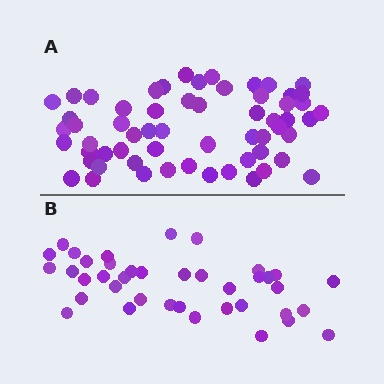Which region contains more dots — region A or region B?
Region A (the top region) has more dots.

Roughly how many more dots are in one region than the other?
Region A has approximately 20 more dots than region B.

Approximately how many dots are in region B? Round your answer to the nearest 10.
About 40 dots. (The exact count is 39, which rounds to 40.)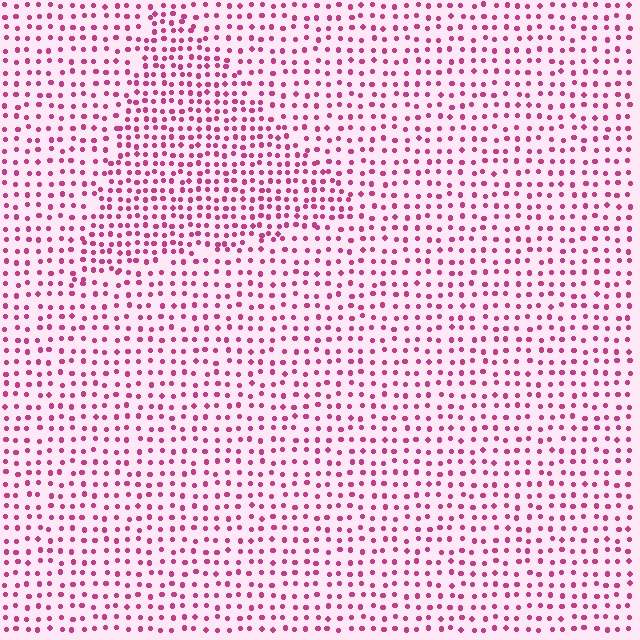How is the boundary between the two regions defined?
The boundary is defined by a change in element density (approximately 1.6x ratio). All elements are the same color, size, and shape.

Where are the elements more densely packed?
The elements are more densely packed inside the triangle boundary.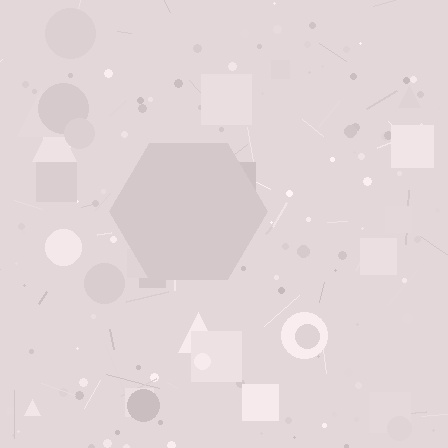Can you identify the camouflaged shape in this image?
The camouflaged shape is a hexagon.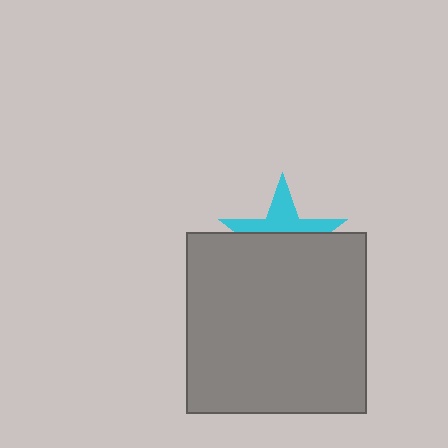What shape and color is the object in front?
The object in front is a gray square.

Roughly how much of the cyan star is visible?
A small part of it is visible (roughly 40%).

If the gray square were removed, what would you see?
You would see the complete cyan star.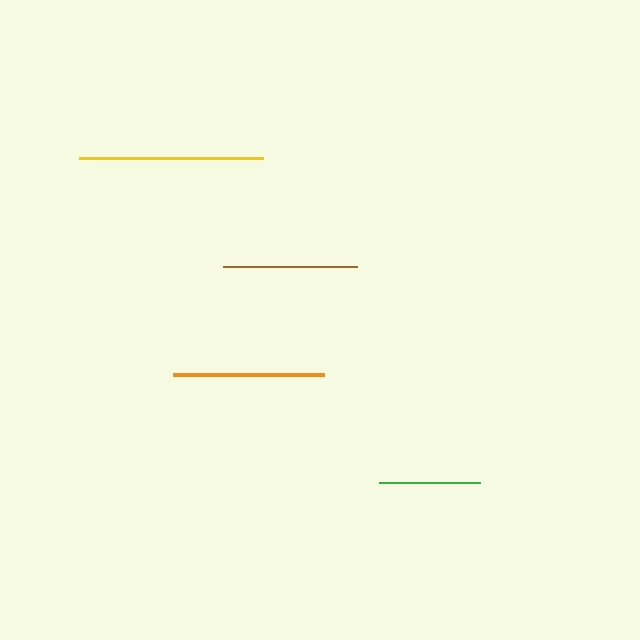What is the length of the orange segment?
The orange segment is approximately 151 pixels long.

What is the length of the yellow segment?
The yellow segment is approximately 184 pixels long.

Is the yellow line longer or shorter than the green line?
The yellow line is longer than the green line.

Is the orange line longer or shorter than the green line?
The orange line is longer than the green line.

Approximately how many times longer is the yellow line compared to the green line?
The yellow line is approximately 1.8 times the length of the green line.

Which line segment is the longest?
The yellow line is the longest at approximately 184 pixels.